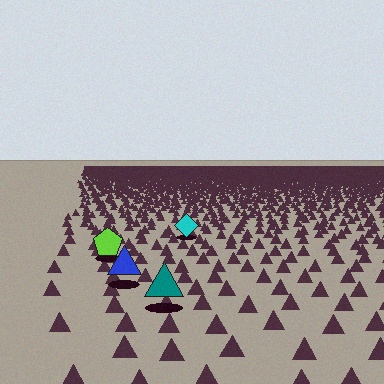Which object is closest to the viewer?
The teal triangle is closest. The texture marks near it are larger and more spread out.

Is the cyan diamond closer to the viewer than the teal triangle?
No. The teal triangle is closer — you can tell from the texture gradient: the ground texture is coarser near it.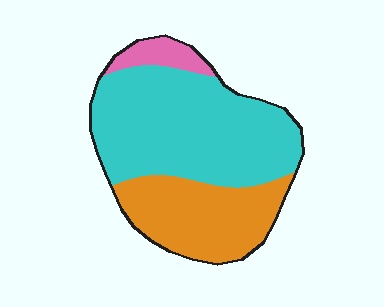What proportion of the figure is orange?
Orange covers about 35% of the figure.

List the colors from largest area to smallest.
From largest to smallest: cyan, orange, pink.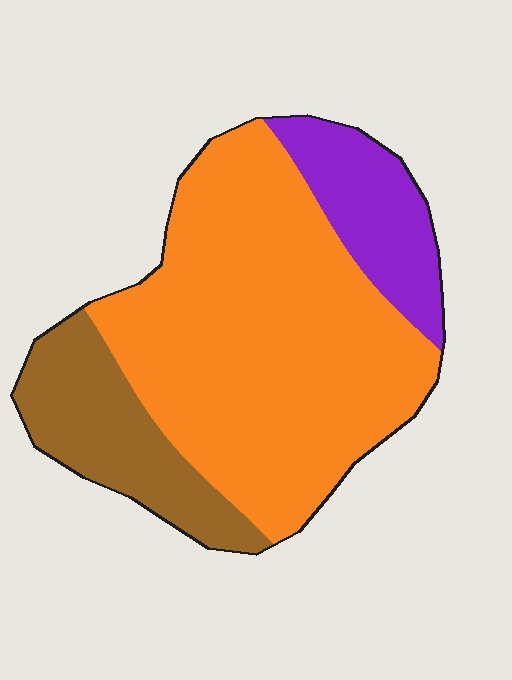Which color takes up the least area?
Purple, at roughly 15%.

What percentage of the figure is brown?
Brown covers 19% of the figure.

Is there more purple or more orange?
Orange.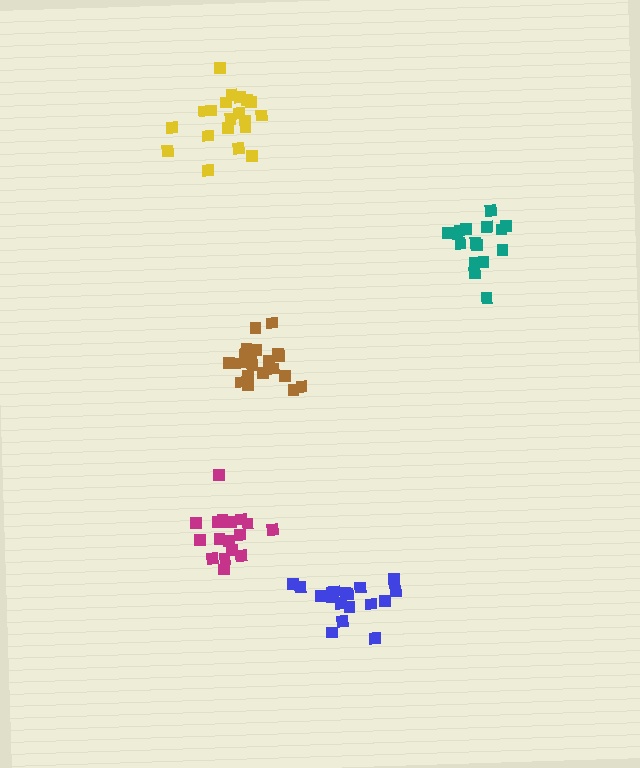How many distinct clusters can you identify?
There are 5 distinct clusters.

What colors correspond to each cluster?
The clusters are colored: yellow, blue, brown, magenta, teal.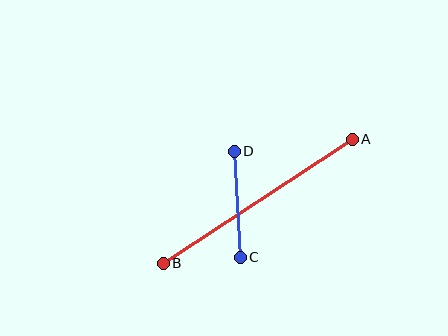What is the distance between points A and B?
The distance is approximately 226 pixels.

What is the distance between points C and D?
The distance is approximately 106 pixels.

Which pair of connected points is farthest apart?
Points A and B are farthest apart.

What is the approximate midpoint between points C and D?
The midpoint is at approximately (237, 204) pixels.